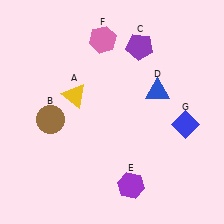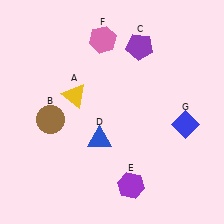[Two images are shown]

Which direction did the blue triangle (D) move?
The blue triangle (D) moved left.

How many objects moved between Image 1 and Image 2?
1 object moved between the two images.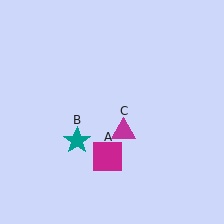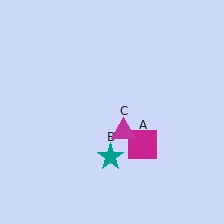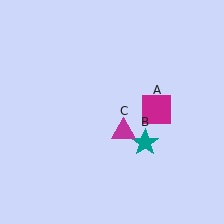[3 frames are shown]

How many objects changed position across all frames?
2 objects changed position: magenta square (object A), teal star (object B).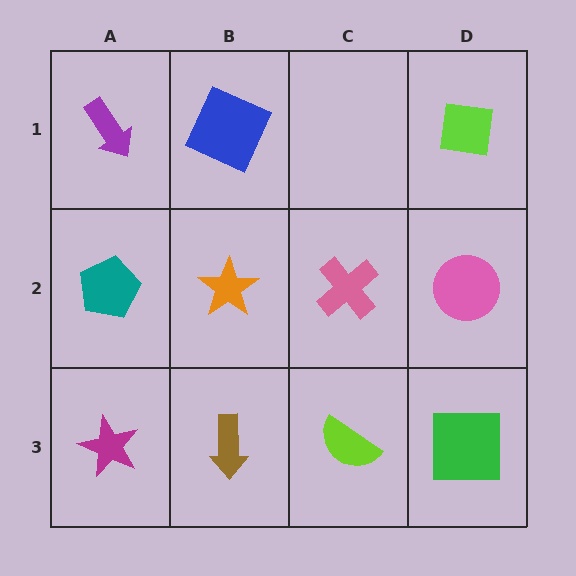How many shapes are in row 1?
3 shapes.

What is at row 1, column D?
A lime square.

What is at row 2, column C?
A pink cross.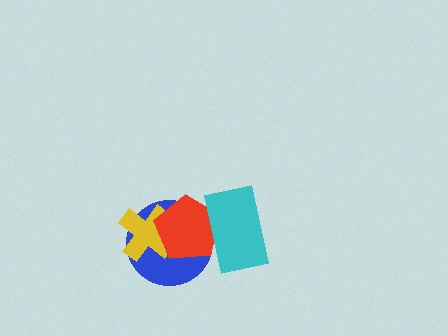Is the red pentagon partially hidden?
Yes, it is partially covered by another shape.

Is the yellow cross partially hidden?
Yes, it is partially covered by another shape.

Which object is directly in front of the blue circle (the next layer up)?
The yellow cross is directly in front of the blue circle.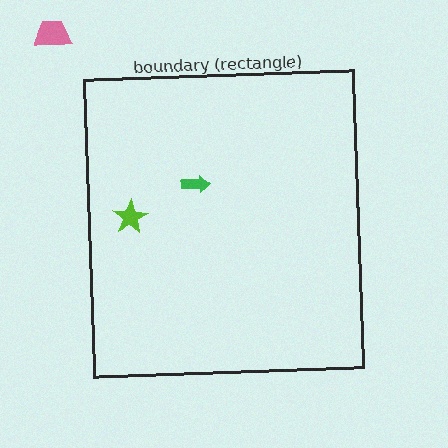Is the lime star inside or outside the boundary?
Inside.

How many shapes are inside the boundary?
2 inside, 1 outside.